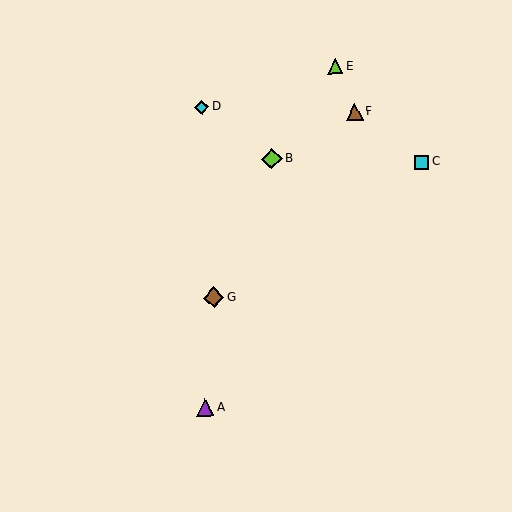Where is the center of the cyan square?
The center of the cyan square is at (422, 162).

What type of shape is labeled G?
Shape G is a brown diamond.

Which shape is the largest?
The lime diamond (labeled B) is the largest.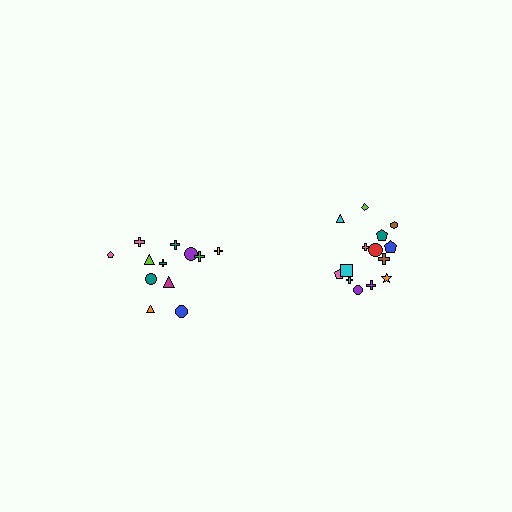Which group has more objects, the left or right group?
The right group.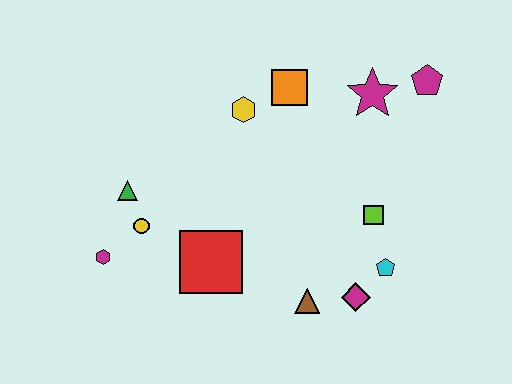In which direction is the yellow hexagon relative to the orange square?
The yellow hexagon is to the left of the orange square.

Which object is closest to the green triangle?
The yellow circle is closest to the green triangle.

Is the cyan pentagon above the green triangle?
No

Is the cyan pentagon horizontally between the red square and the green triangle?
No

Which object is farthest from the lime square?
The magenta hexagon is farthest from the lime square.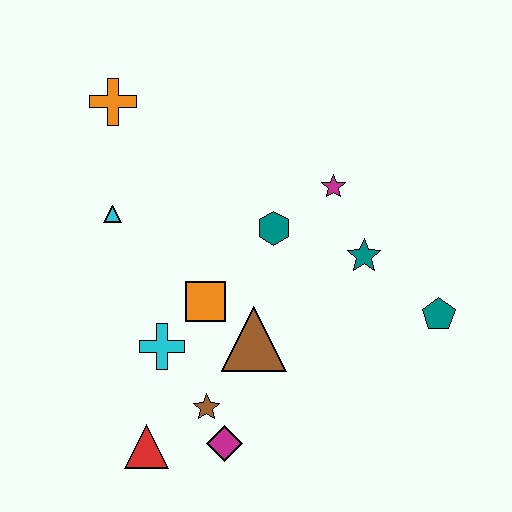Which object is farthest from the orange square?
The teal pentagon is farthest from the orange square.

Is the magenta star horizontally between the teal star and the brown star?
Yes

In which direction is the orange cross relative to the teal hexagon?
The orange cross is to the left of the teal hexagon.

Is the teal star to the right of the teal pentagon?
No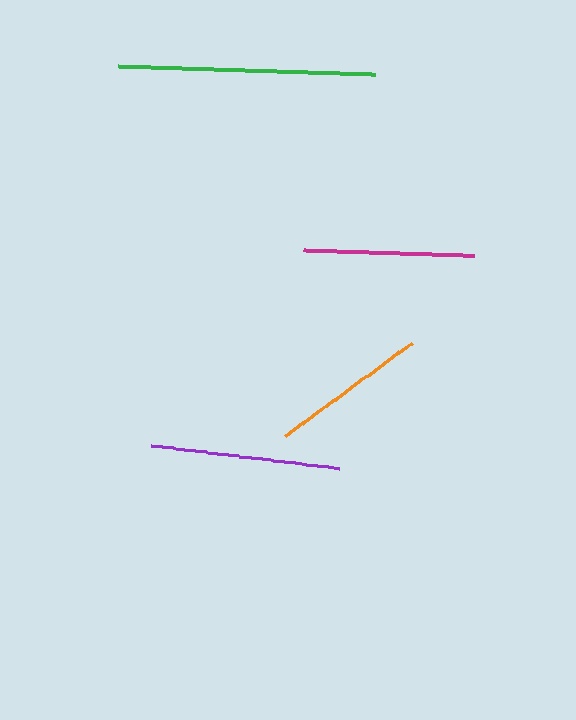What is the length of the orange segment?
The orange segment is approximately 157 pixels long.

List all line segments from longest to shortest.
From longest to shortest: green, purple, magenta, orange.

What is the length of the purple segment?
The purple segment is approximately 188 pixels long.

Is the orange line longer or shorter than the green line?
The green line is longer than the orange line.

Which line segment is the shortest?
The orange line is the shortest at approximately 157 pixels.